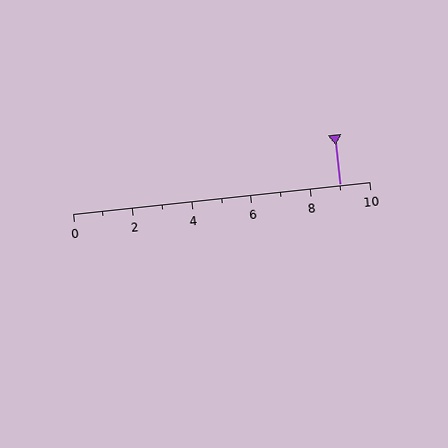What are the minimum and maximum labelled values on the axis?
The axis runs from 0 to 10.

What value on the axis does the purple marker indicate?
The marker indicates approximately 9.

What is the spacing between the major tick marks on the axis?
The major ticks are spaced 2 apart.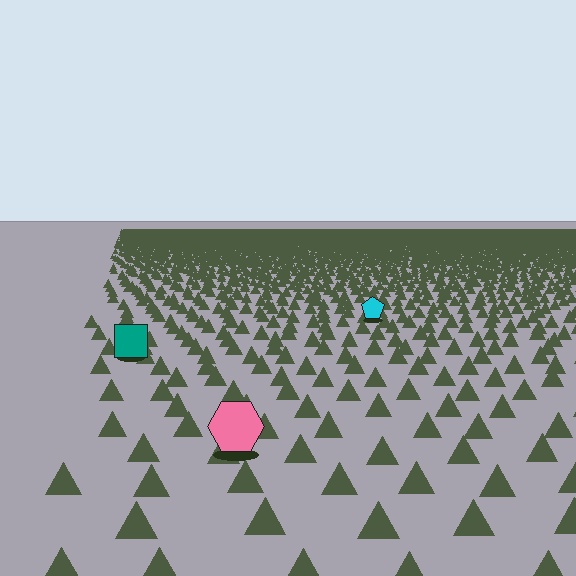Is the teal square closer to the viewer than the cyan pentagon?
Yes. The teal square is closer — you can tell from the texture gradient: the ground texture is coarser near it.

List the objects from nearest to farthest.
From nearest to farthest: the pink hexagon, the teal square, the cyan pentagon.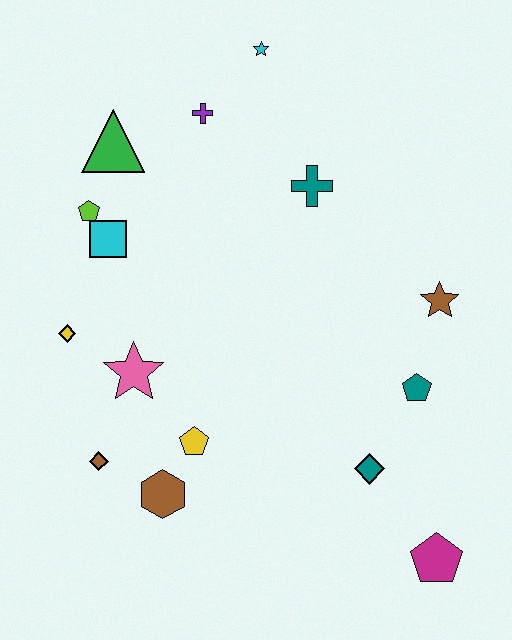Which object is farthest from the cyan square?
The magenta pentagon is farthest from the cyan square.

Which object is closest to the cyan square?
The lime pentagon is closest to the cyan square.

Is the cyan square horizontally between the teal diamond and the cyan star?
No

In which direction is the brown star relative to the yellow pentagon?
The brown star is to the right of the yellow pentagon.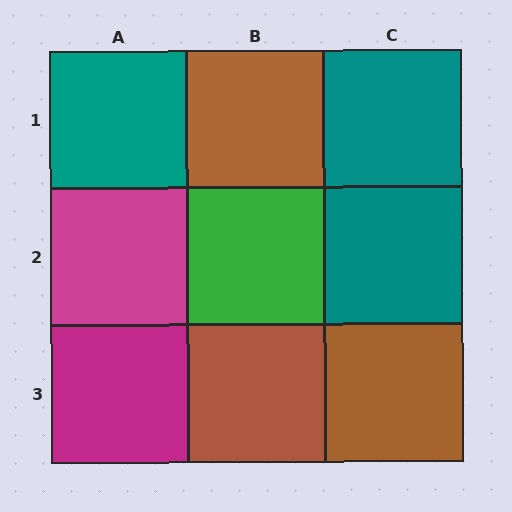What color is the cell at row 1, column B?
Brown.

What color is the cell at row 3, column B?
Brown.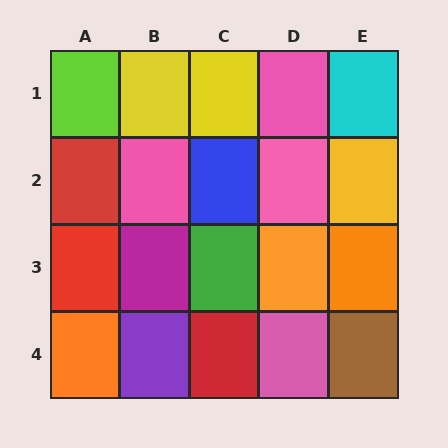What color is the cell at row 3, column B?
Magenta.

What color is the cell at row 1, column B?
Yellow.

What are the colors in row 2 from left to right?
Red, pink, blue, pink, yellow.